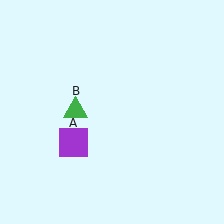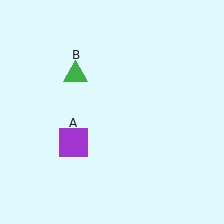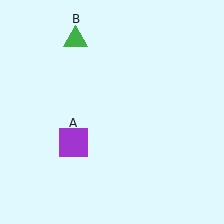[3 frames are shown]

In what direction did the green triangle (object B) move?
The green triangle (object B) moved up.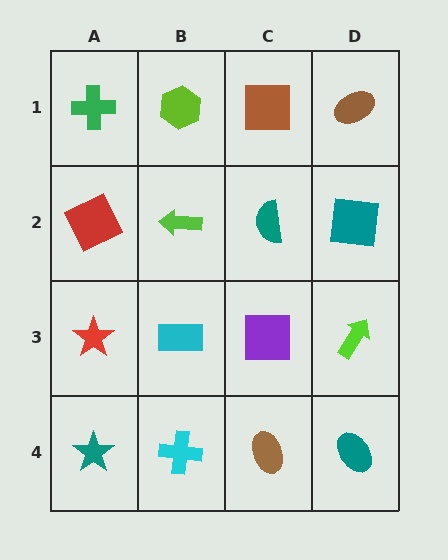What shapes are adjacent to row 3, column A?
A red square (row 2, column A), a teal star (row 4, column A), a cyan rectangle (row 3, column B).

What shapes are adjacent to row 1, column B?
A lime arrow (row 2, column B), a green cross (row 1, column A), a brown square (row 1, column C).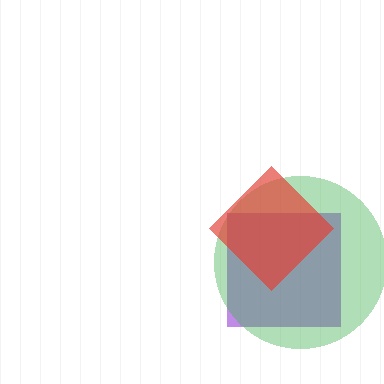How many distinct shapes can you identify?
There are 3 distinct shapes: a purple square, a green circle, a red diamond.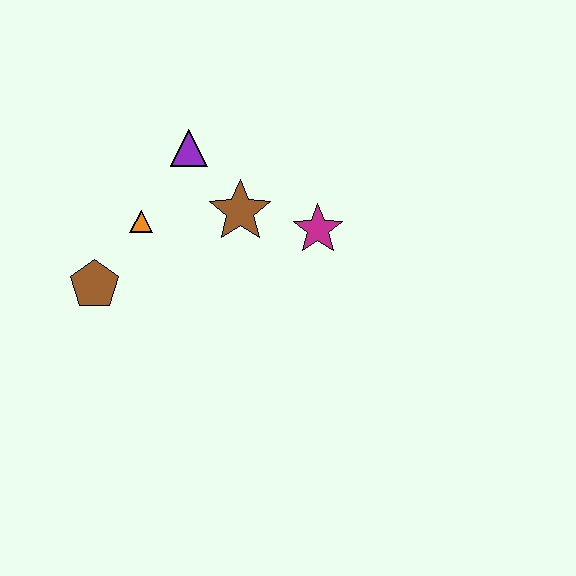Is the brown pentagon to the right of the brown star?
No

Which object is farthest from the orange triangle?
The magenta star is farthest from the orange triangle.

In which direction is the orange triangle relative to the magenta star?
The orange triangle is to the left of the magenta star.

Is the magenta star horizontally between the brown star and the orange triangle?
No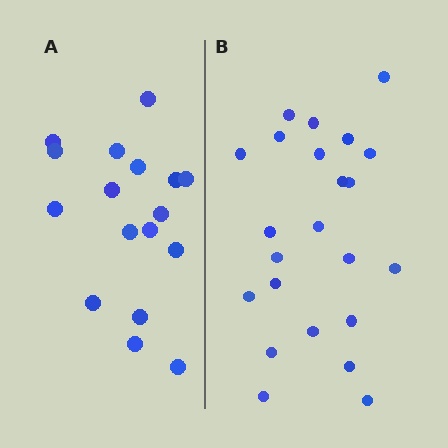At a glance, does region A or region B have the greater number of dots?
Region B (the right region) has more dots.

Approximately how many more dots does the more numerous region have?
Region B has about 6 more dots than region A.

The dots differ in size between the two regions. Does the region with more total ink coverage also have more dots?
No. Region A has more total ink coverage because its dots are larger, but region B actually contains more individual dots. Total area can be misleading — the number of items is what matters here.